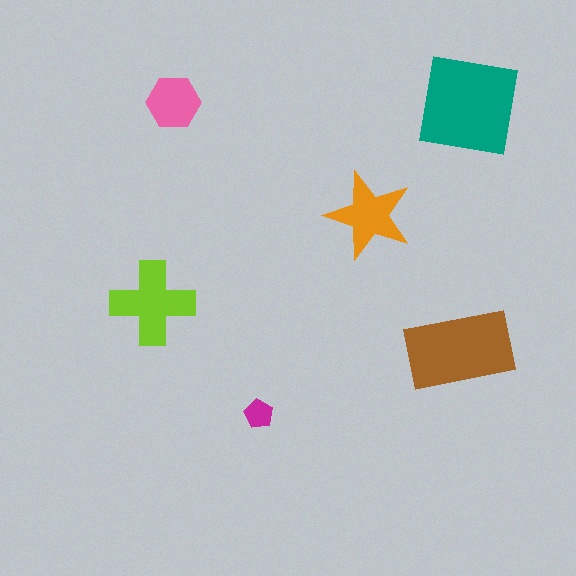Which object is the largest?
The teal square.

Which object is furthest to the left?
The lime cross is leftmost.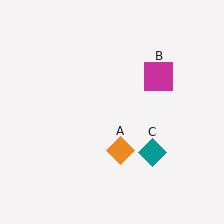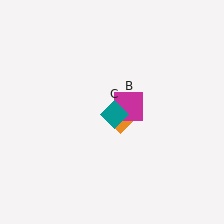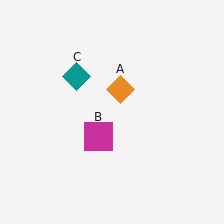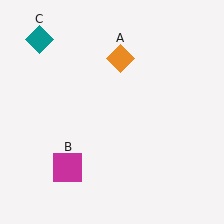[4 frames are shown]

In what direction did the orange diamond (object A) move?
The orange diamond (object A) moved up.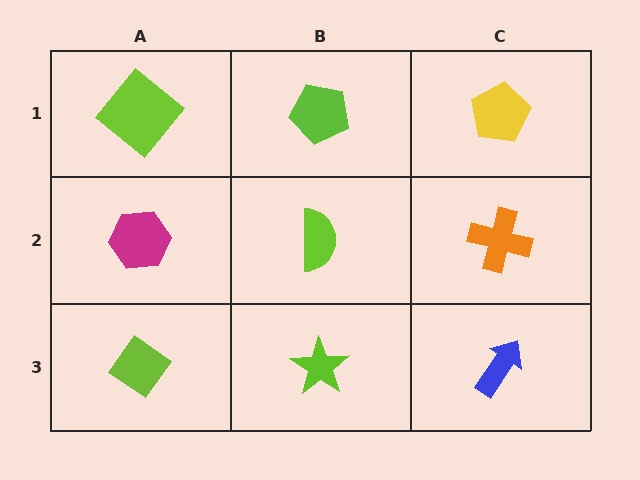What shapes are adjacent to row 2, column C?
A yellow pentagon (row 1, column C), a blue arrow (row 3, column C), a lime semicircle (row 2, column B).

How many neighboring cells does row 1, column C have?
2.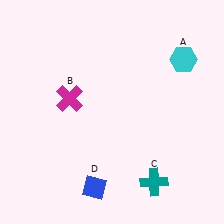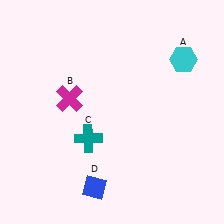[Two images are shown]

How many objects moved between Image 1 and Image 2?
1 object moved between the two images.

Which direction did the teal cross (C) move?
The teal cross (C) moved left.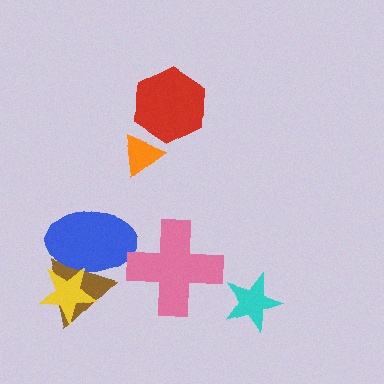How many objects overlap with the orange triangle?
1 object overlaps with the orange triangle.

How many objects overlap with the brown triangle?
2 objects overlap with the brown triangle.